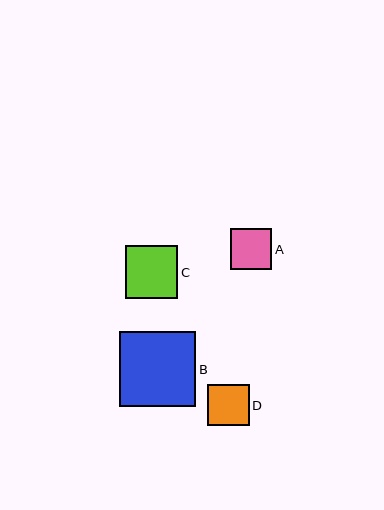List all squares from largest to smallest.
From largest to smallest: B, C, D, A.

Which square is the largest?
Square B is the largest with a size of approximately 76 pixels.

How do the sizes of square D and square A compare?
Square D and square A are approximately the same size.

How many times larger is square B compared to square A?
Square B is approximately 1.9 times the size of square A.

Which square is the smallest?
Square A is the smallest with a size of approximately 41 pixels.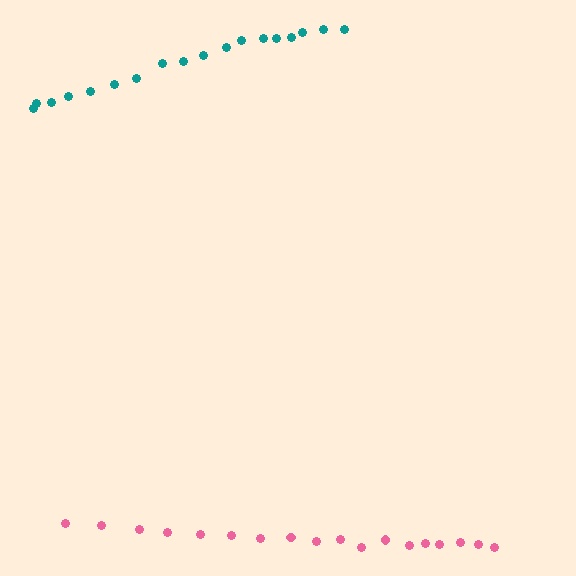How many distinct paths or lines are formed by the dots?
There are 2 distinct paths.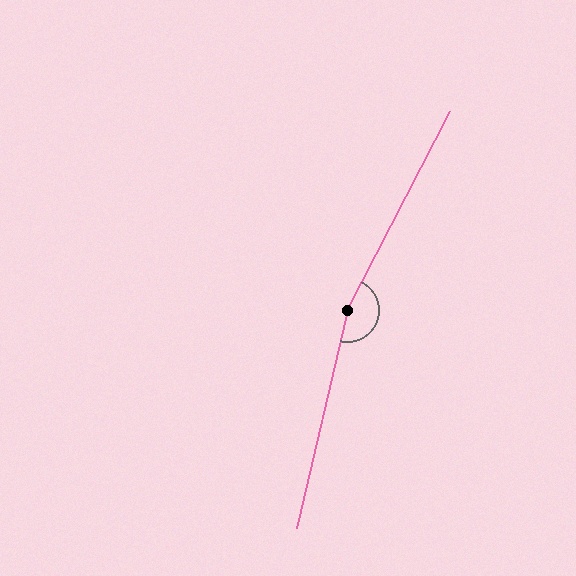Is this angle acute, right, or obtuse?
It is obtuse.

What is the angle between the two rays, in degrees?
Approximately 166 degrees.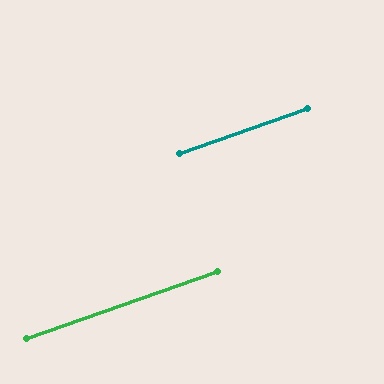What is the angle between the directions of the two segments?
Approximately 0 degrees.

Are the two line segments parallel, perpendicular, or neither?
Parallel — their directions differ by only 0.0°.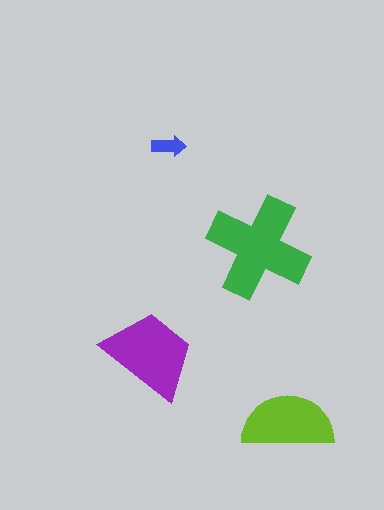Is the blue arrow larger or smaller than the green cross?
Smaller.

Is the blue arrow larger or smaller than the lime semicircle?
Smaller.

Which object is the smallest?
The blue arrow.